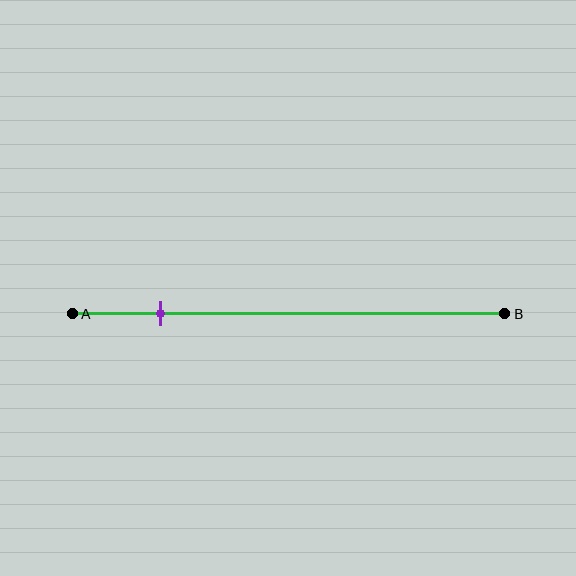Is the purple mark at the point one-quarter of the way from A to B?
No, the mark is at about 20% from A, not at the 25% one-quarter point.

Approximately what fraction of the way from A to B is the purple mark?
The purple mark is approximately 20% of the way from A to B.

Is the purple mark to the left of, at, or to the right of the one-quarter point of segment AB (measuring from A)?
The purple mark is to the left of the one-quarter point of segment AB.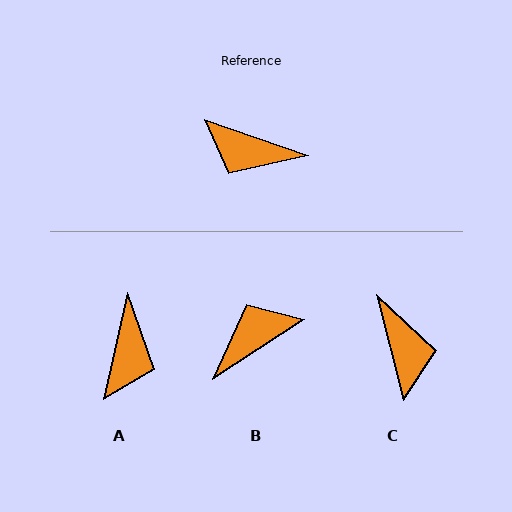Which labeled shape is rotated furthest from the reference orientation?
B, about 128 degrees away.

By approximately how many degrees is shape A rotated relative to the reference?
Approximately 97 degrees counter-clockwise.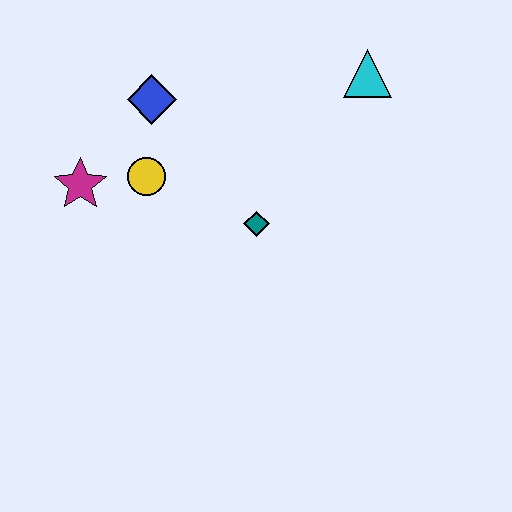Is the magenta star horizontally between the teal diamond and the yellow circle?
No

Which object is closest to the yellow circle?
The magenta star is closest to the yellow circle.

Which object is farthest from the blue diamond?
The cyan triangle is farthest from the blue diamond.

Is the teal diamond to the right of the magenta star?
Yes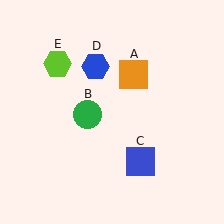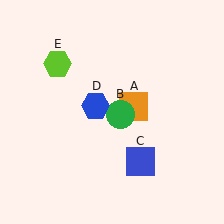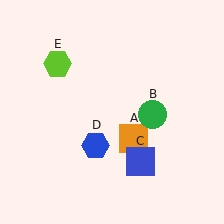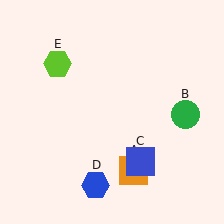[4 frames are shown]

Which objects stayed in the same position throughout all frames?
Blue square (object C) and lime hexagon (object E) remained stationary.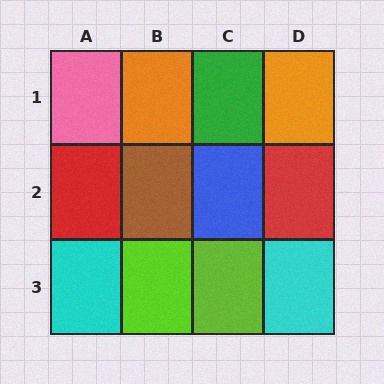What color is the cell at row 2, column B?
Brown.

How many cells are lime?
2 cells are lime.